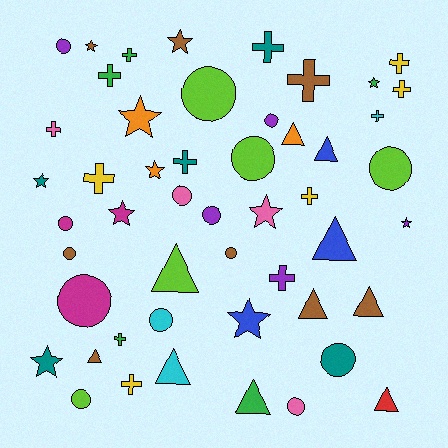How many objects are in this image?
There are 50 objects.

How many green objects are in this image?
There are 5 green objects.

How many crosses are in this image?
There are 14 crosses.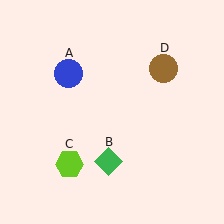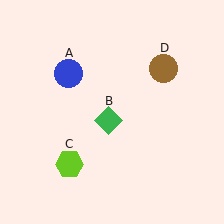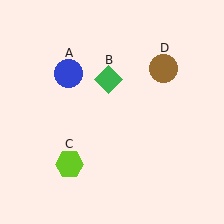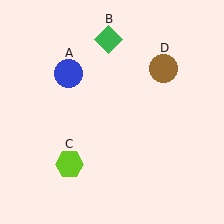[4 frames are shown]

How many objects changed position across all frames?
1 object changed position: green diamond (object B).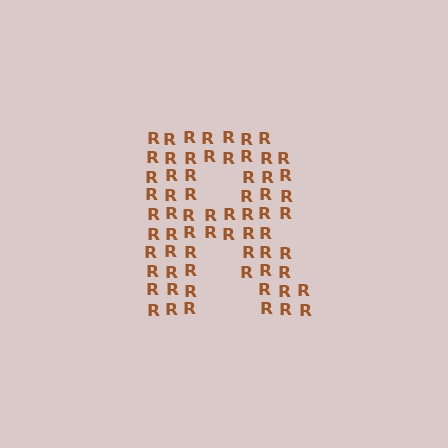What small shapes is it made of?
It is made of small letter R's.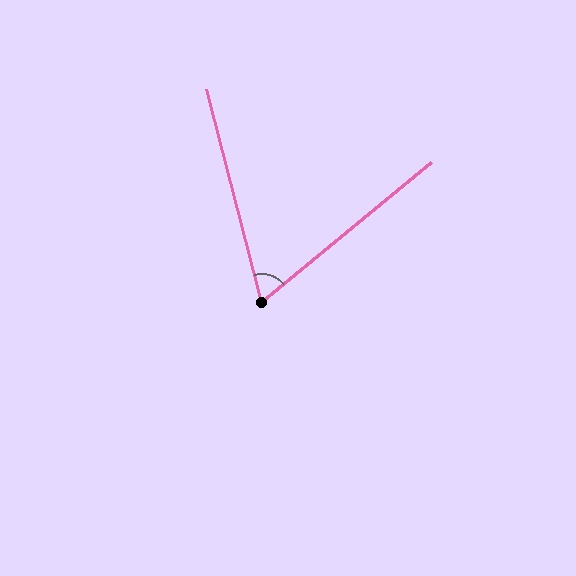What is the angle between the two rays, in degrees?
Approximately 65 degrees.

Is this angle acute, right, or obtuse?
It is acute.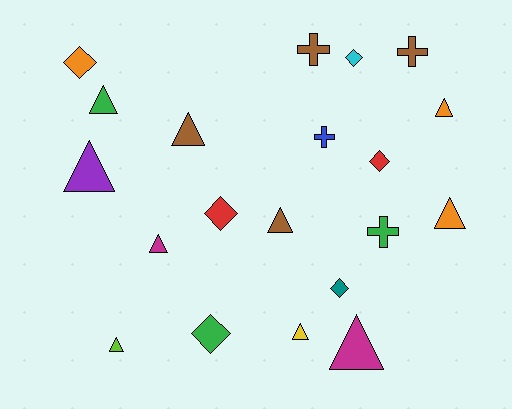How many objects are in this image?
There are 20 objects.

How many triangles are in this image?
There are 10 triangles.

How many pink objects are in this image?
There are no pink objects.